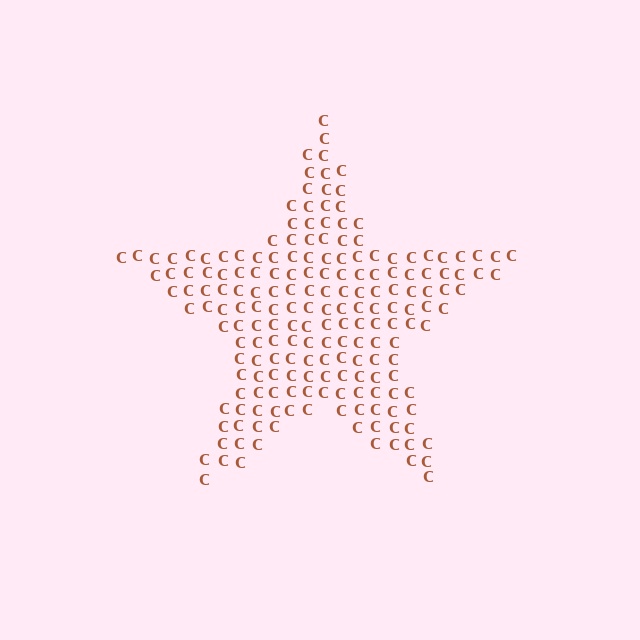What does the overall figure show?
The overall figure shows a star.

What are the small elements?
The small elements are letter C's.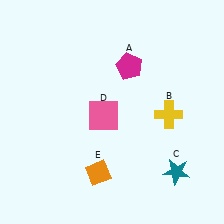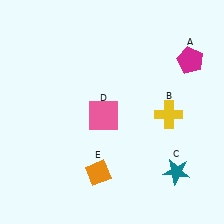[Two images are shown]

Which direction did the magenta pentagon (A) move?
The magenta pentagon (A) moved right.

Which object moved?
The magenta pentagon (A) moved right.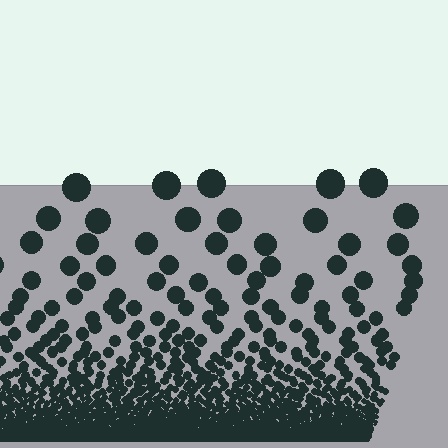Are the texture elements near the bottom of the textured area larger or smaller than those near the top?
Smaller. The gradient is inverted — elements near the bottom are smaller and denser.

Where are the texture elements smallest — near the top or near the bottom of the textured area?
Near the bottom.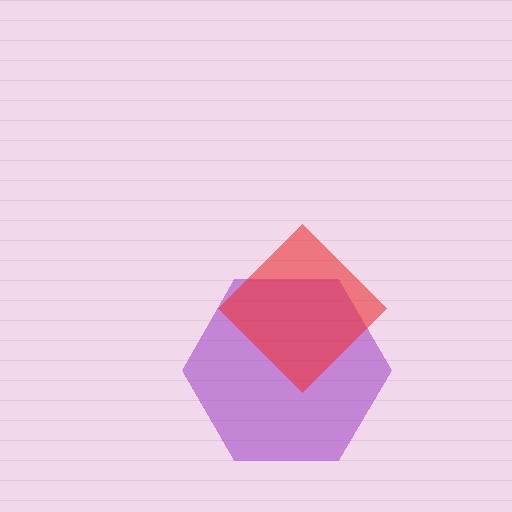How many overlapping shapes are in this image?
There are 2 overlapping shapes in the image.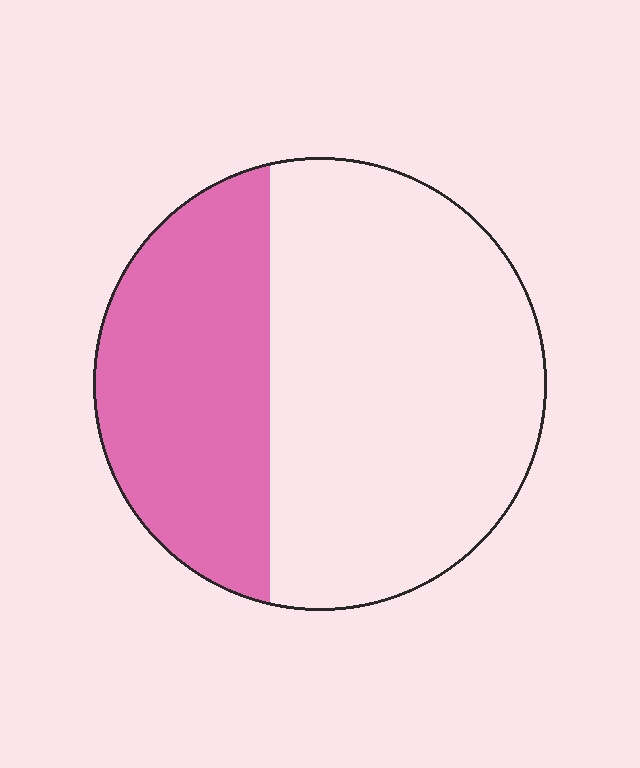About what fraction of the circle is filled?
About three eighths (3/8).